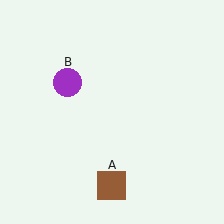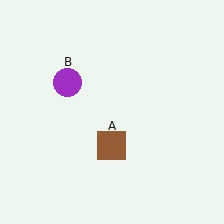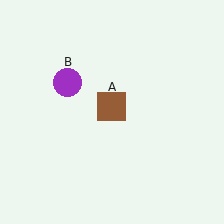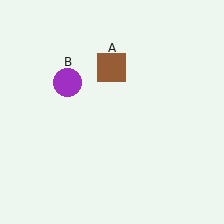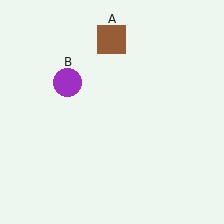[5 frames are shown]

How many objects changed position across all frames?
1 object changed position: brown square (object A).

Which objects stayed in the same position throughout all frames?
Purple circle (object B) remained stationary.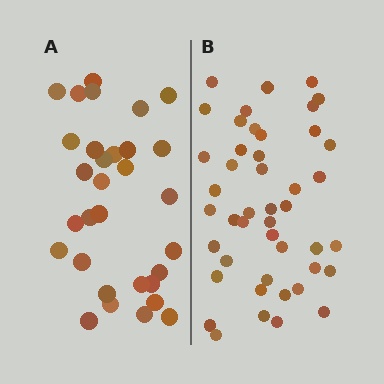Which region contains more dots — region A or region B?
Region B (the right region) has more dots.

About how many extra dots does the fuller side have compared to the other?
Region B has approximately 15 more dots than region A.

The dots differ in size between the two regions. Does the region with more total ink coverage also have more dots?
No. Region A has more total ink coverage because its dots are larger, but region B actually contains more individual dots. Total area can be misleading — the number of items is what matters here.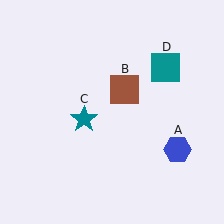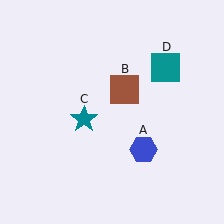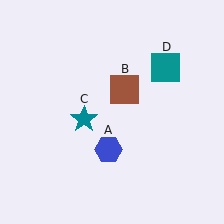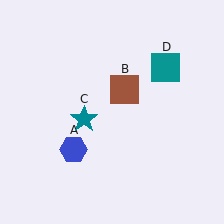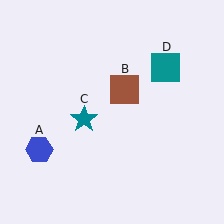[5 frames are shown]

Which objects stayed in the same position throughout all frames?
Brown square (object B) and teal star (object C) and teal square (object D) remained stationary.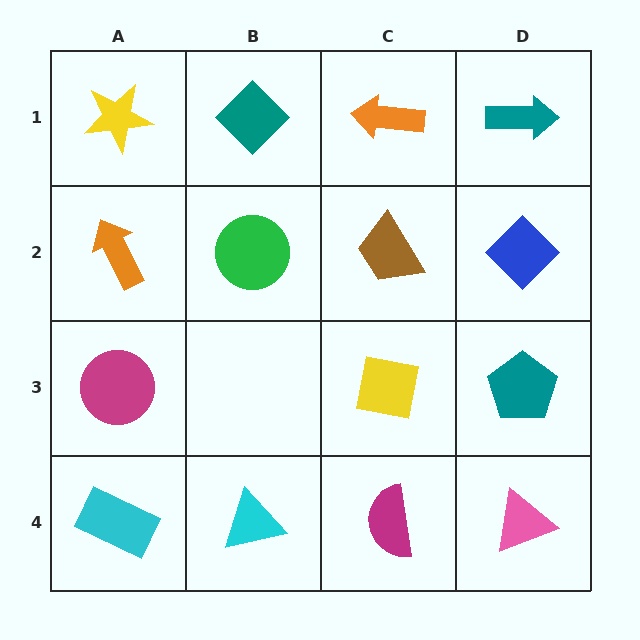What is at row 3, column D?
A teal pentagon.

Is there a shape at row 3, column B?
No, that cell is empty.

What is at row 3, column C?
A yellow square.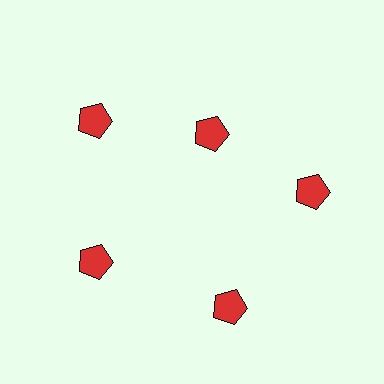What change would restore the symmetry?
The symmetry would be restored by moving it outward, back onto the ring so that all 5 pentagons sit at equal angles and equal distance from the center.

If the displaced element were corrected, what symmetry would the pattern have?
It would have 5-fold rotational symmetry — the pattern would map onto itself every 72 degrees.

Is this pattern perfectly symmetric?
No. The 5 red pentagons are arranged in a ring, but one element near the 1 o'clock position is pulled inward toward the center, breaking the 5-fold rotational symmetry.